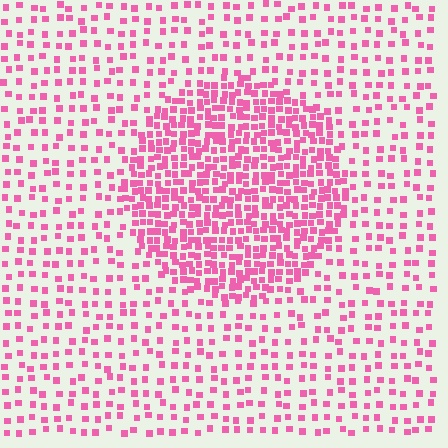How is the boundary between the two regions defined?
The boundary is defined by a change in element density (approximately 2.5x ratio). All elements are the same color, size, and shape.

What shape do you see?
I see a circle.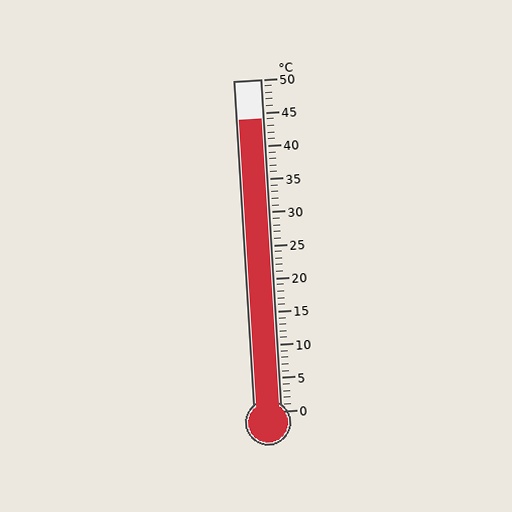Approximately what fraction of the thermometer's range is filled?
The thermometer is filled to approximately 90% of its range.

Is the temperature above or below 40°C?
The temperature is above 40°C.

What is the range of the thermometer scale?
The thermometer scale ranges from 0°C to 50°C.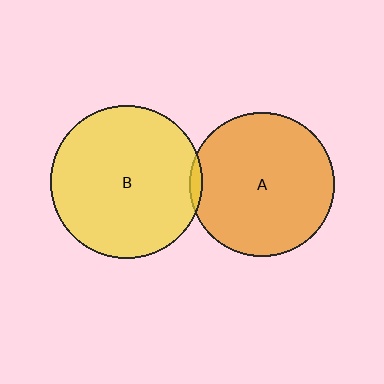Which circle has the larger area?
Circle B (yellow).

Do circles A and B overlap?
Yes.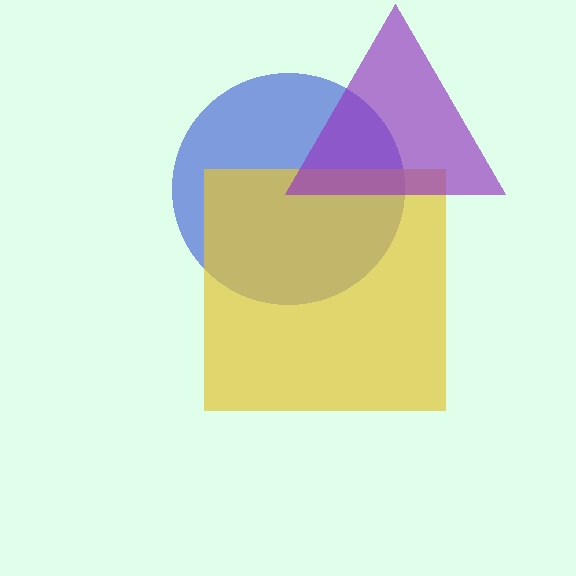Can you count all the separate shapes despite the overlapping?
Yes, there are 3 separate shapes.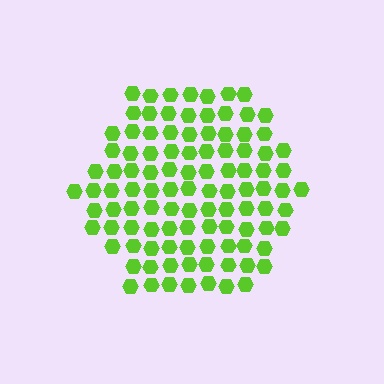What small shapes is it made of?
It is made of small hexagons.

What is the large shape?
The large shape is a hexagon.